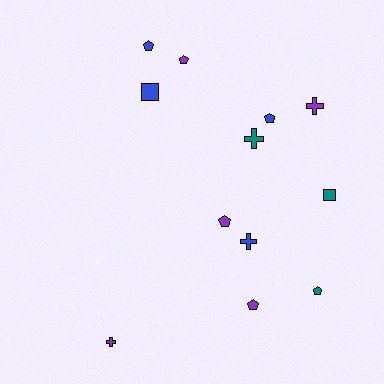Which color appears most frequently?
Purple, with 5 objects.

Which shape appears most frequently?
Pentagon, with 6 objects.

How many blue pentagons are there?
There are 2 blue pentagons.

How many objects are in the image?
There are 12 objects.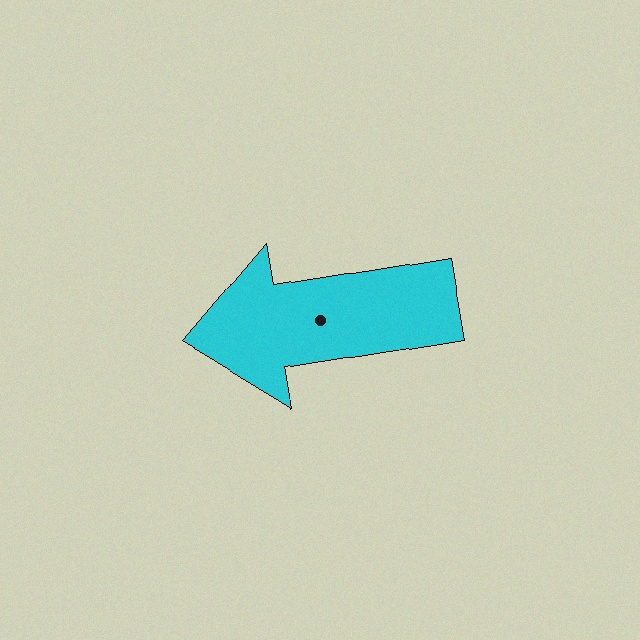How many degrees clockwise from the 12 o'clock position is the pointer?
Approximately 261 degrees.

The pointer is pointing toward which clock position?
Roughly 9 o'clock.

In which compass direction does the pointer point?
West.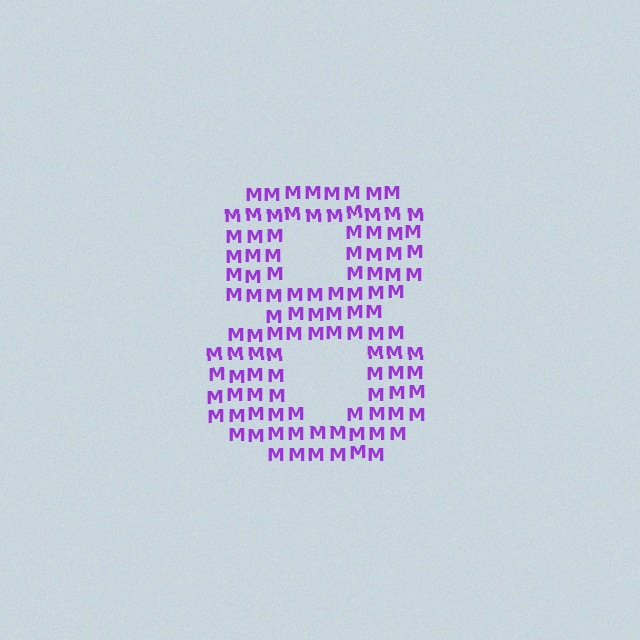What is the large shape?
The large shape is the digit 8.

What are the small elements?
The small elements are letter M's.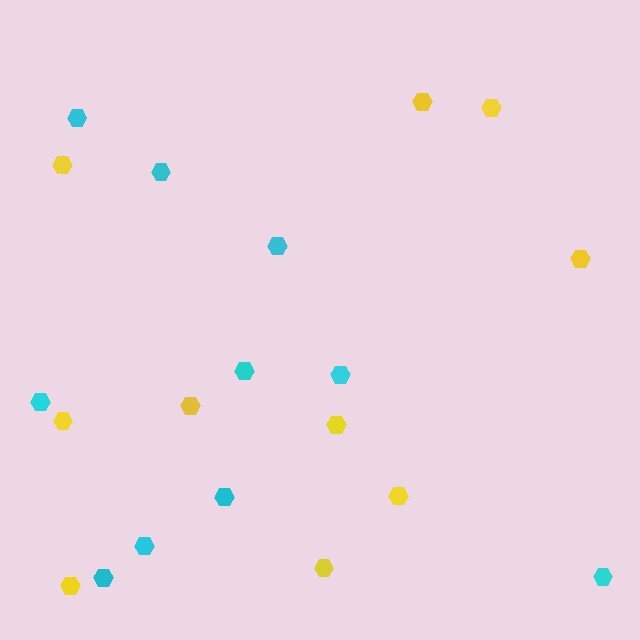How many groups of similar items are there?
There are 2 groups: one group of yellow hexagons (10) and one group of cyan hexagons (10).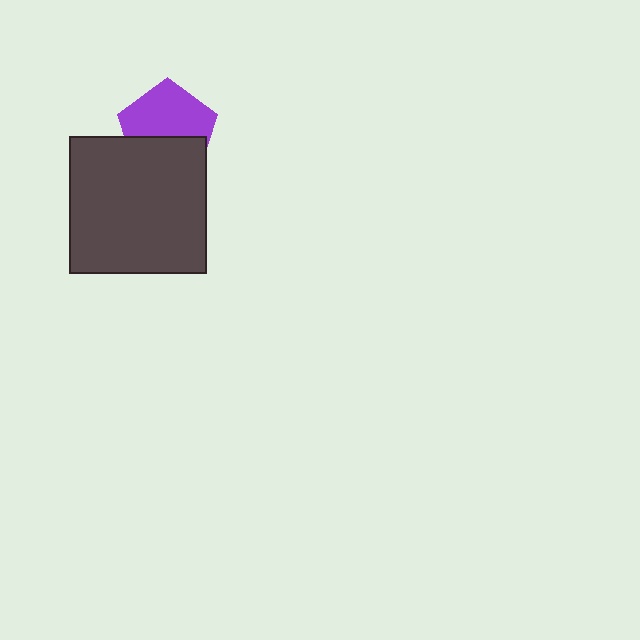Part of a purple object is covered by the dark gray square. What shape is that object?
It is a pentagon.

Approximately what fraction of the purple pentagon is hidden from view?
Roughly 42% of the purple pentagon is hidden behind the dark gray square.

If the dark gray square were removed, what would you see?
You would see the complete purple pentagon.